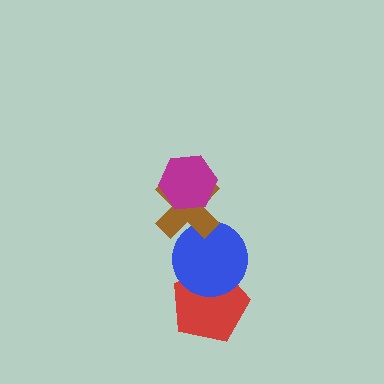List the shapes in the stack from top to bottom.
From top to bottom: the magenta hexagon, the brown cross, the blue circle, the red pentagon.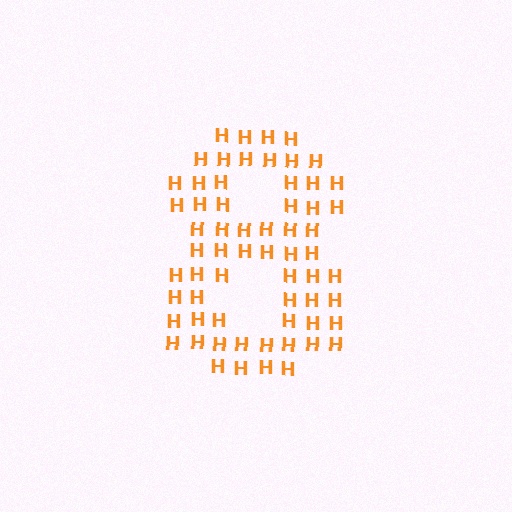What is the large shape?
The large shape is the digit 8.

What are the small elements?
The small elements are letter H's.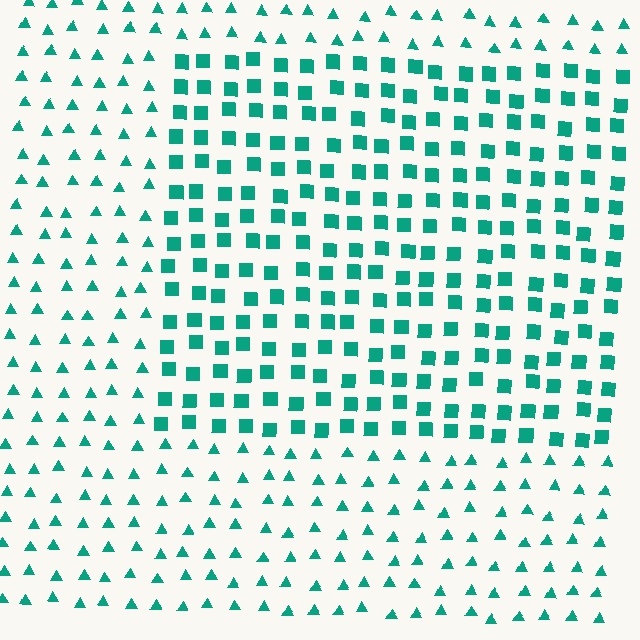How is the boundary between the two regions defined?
The boundary is defined by a change in element shape: squares inside vs. triangles outside. All elements share the same color and spacing.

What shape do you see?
I see a rectangle.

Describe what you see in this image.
The image is filled with small teal elements arranged in a uniform grid. A rectangle-shaped region contains squares, while the surrounding area contains triangles. The boundary is defined purely by the change in element shape.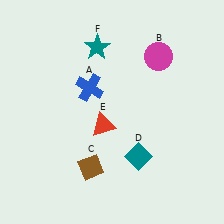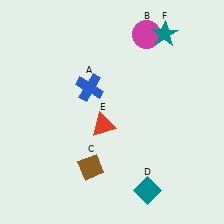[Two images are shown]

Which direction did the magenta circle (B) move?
The magenta circle (B) moved up.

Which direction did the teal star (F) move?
The teal star (F) moved right.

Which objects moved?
The objects that moved are: the magenta circle (B), the teal diamond (D), the teal star (F).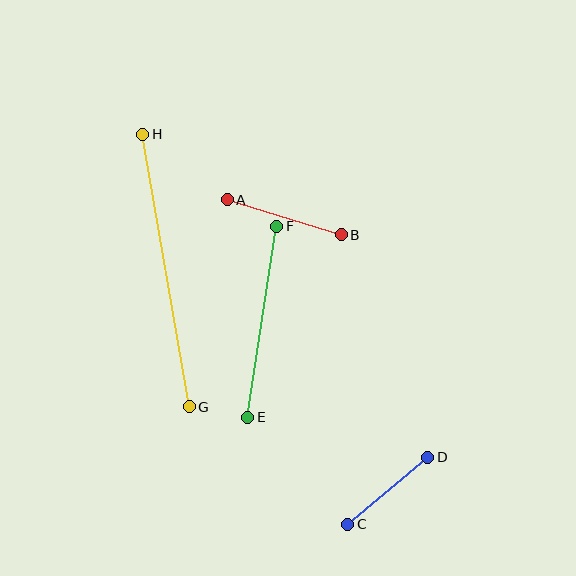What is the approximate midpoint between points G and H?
The midpoint is at approximately (166, 271) pixels.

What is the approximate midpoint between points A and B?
The midpoint is at approximately (284, 217) pixels.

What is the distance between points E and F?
The distance is approximately 193 pixels.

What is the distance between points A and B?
The distance is approximately 119 pixels.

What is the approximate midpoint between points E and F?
The midpoint is at approximately (262, 322) pixels.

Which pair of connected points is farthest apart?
Points G and H are farthest apart.